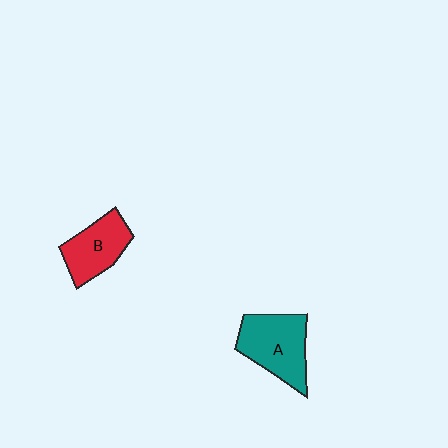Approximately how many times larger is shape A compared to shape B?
Approximately 1.3 times.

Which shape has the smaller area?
Shape B (red).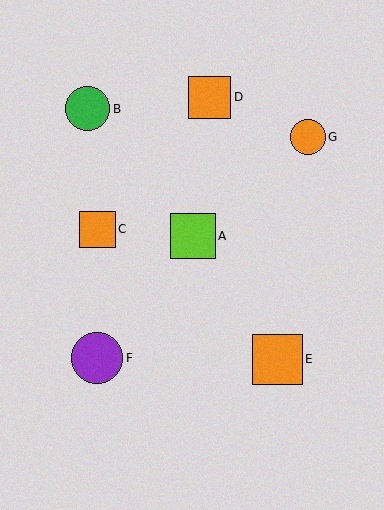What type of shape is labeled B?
Shape B is a green circle.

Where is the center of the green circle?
The center of the green circle is at (87, 109).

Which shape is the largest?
The purple circle (labeled F) is the largest.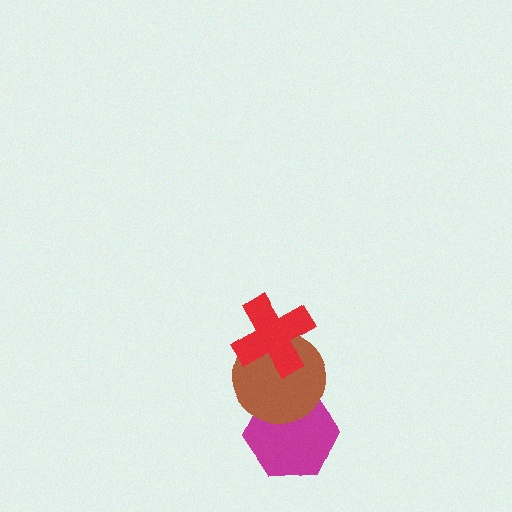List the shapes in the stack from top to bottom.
From top to bottom: the red cross, the brown circle, the magenta hexagon.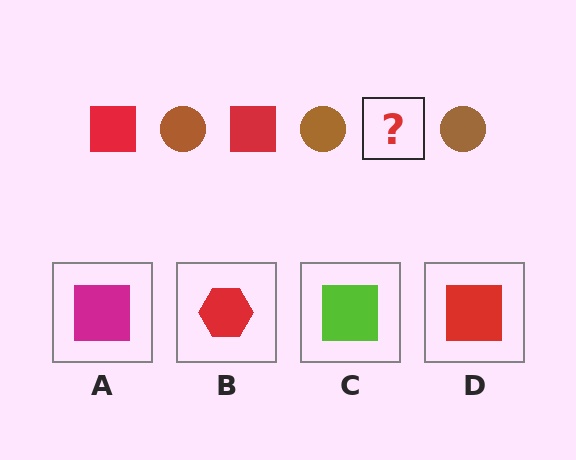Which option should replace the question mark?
Option D.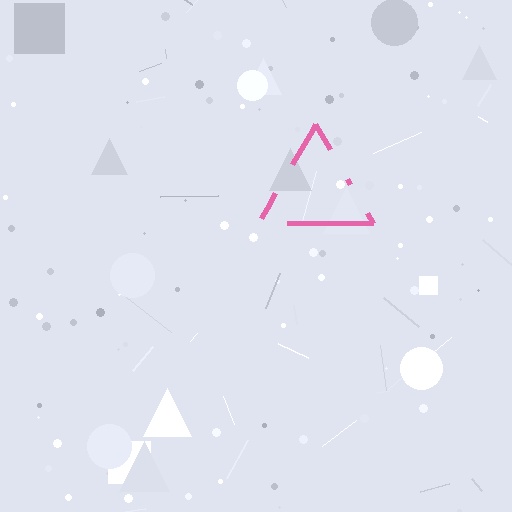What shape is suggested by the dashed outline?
The dashed outline suggests a triangle.